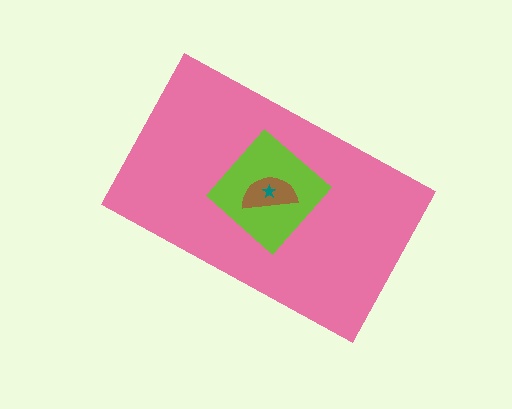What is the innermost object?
The teal star.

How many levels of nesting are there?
4.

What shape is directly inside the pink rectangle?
The lime diamond.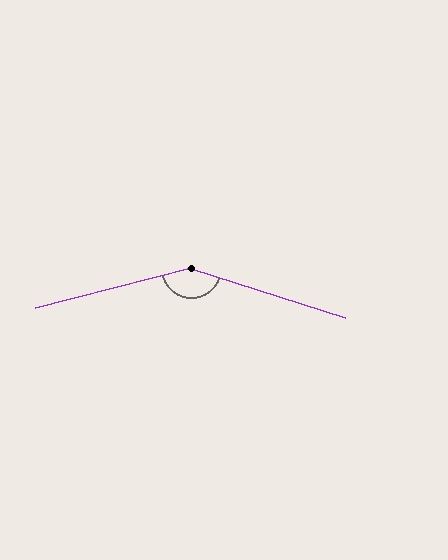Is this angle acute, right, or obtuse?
It is obtuse.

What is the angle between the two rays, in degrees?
Approximately 148 degrees.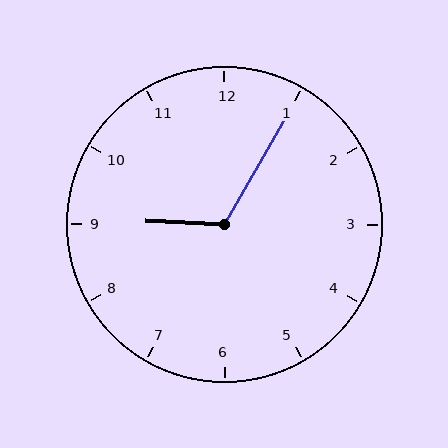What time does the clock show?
9:05.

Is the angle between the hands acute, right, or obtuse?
It is obtuse.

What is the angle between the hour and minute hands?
Approximately 118 degrees.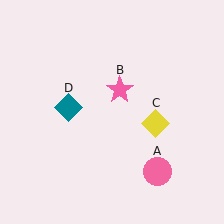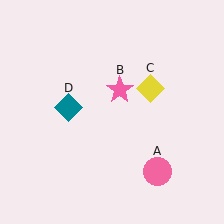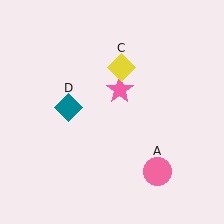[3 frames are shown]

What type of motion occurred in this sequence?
The yellow diamond (object C) rotated counterclockwise around the center of the scene.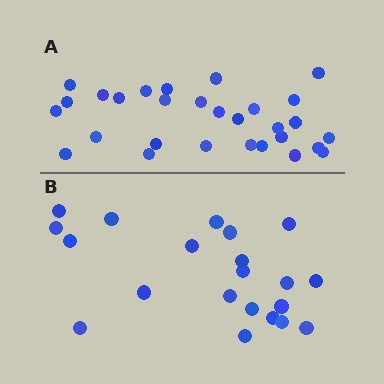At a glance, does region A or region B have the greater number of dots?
Region A (the top region) has more dots.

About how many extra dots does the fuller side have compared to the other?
Region A has roughly 8 or so more dots than region B.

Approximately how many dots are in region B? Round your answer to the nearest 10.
About 20 dots. (The exact count is 21, which rounds to 20.)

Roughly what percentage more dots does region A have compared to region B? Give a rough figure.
About 40% more.